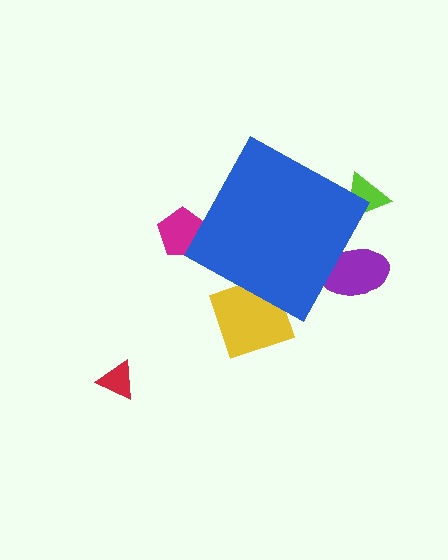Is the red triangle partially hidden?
No, the red triangle is fully visible.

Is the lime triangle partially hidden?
Yes, the lime triangle is partially hidden behind the blue diamond.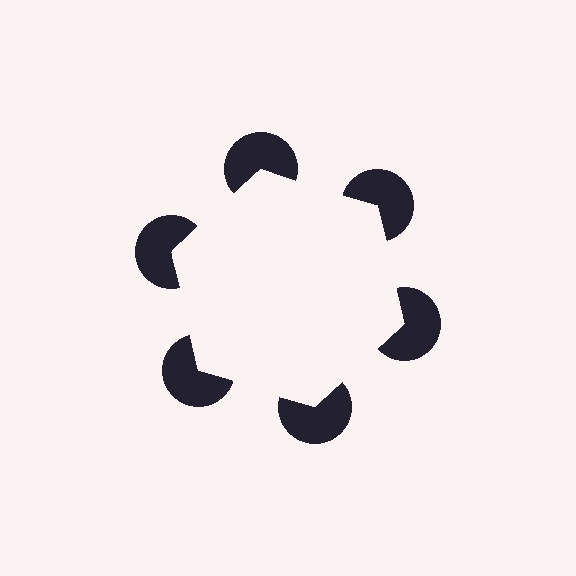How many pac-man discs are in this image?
There are 6 — one at each vertex of the illusory hexagon.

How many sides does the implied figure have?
6 sides.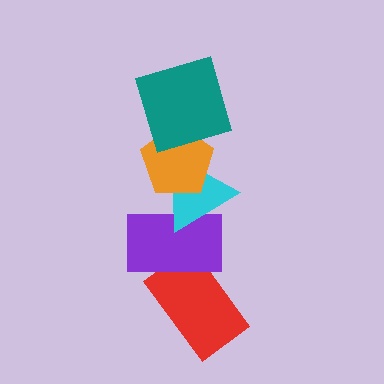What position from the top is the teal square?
The teal square is 1st from the top.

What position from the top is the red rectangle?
The red rectangle is 5th from the top.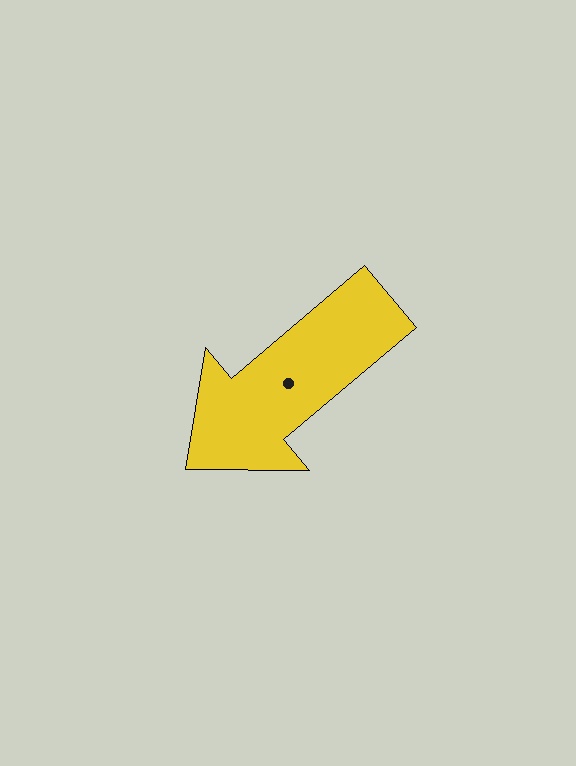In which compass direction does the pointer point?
Southwest.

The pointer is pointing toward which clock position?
Roughly 8 o'clock.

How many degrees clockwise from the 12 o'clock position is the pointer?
Approximately 230 degrees.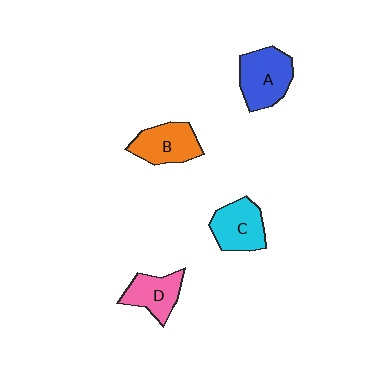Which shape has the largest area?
Shape A (blue).